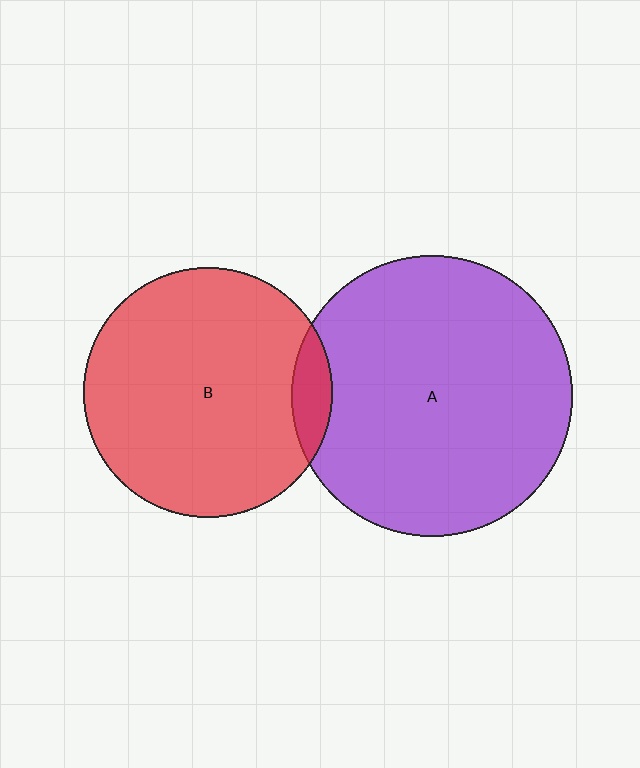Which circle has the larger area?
Circle A (purple).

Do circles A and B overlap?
Yes.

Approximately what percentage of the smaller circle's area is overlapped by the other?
Approximately 10%.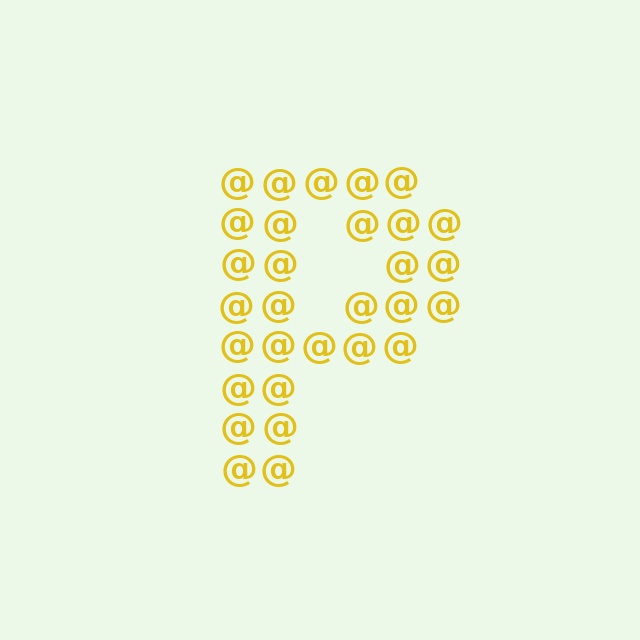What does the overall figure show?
The overall figure shows the letter P.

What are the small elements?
The small elements are at signs.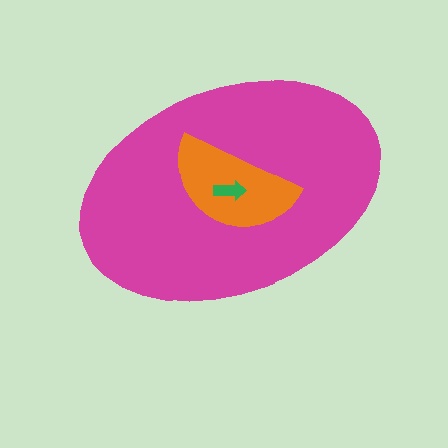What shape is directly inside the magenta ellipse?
The orange semicircle.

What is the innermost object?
The green arrow.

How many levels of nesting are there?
3.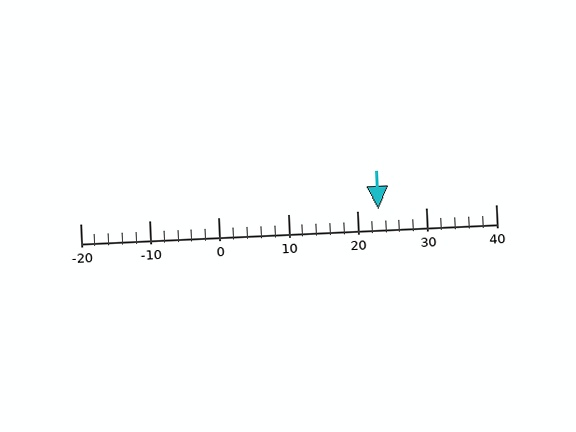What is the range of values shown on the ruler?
The ruler shows values from -20 to 40.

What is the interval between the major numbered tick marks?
The major tick marks are spaced 10 units apart.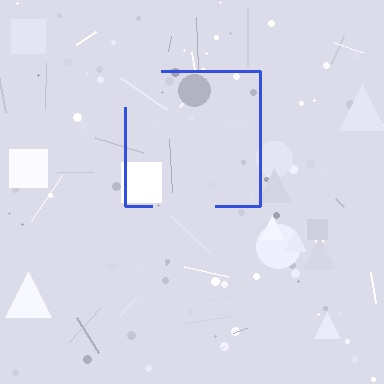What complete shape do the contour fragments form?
The contour fragments form a square.